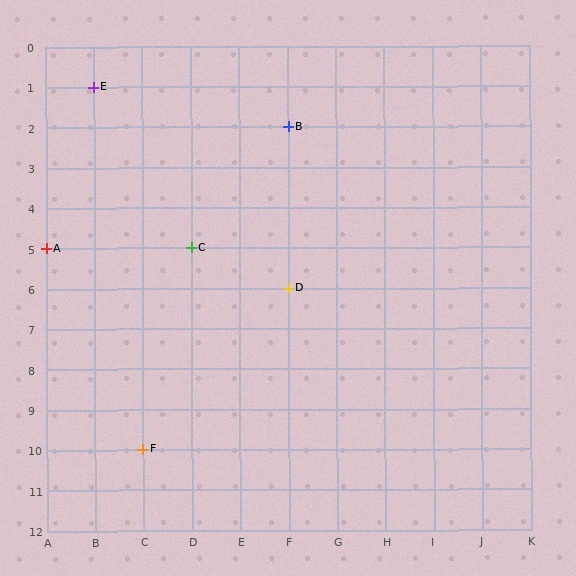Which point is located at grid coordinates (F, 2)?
Point B is at (F, 2).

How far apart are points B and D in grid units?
Points B and D are 4 rows apart.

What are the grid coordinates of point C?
Point C is at grid coordinates (D, 5).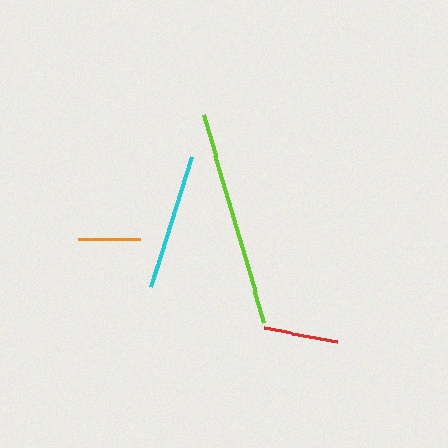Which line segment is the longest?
The lime line is the longest at approximately 217 pixels.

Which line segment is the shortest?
The orange line is the shortest at approximately 62 pixels.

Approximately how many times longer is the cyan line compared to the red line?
The cyan line is approximately 1.9 times the length of the red line.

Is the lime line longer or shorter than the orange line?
The lime line is longer than the orange line.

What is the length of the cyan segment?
The cyan segment is approximately 137 pixels long.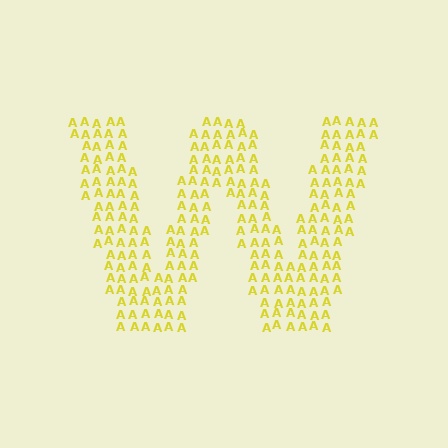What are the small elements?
The small elements are letter A's.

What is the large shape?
The large shape is the letter W.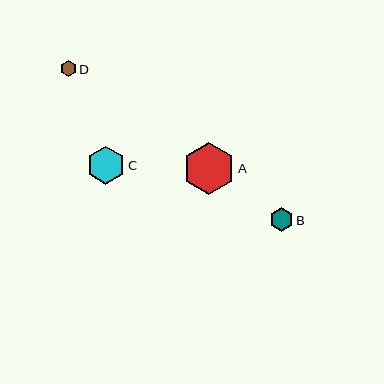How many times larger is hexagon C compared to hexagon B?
Hexagon C is approximately 1.6 times the size of hexagon B.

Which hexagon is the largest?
Hexagon A is the largest with a size of approximately 52 pixels.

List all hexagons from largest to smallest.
From largest to smallest: A, C, B, D.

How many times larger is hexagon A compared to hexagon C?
Hexagon A is approximately 1.4 times the size of hexagon C.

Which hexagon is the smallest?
Hexagon D is the smallest with a size of approximately 17 pixels.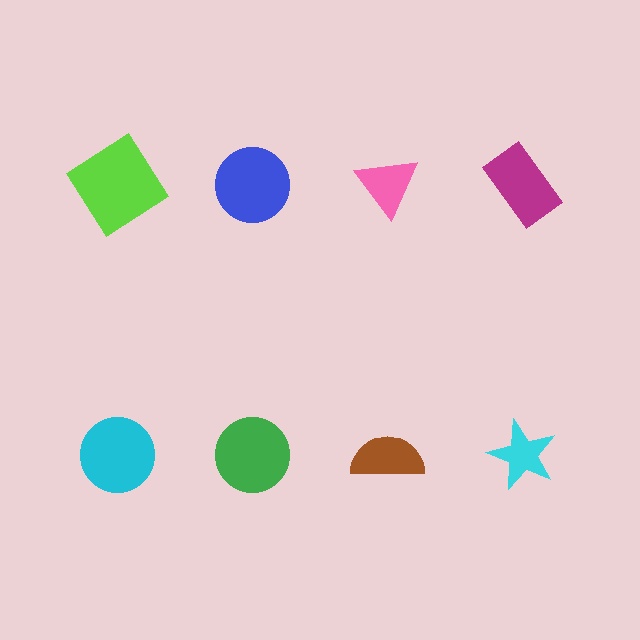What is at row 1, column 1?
A lime diamond.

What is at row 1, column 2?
A blue circle.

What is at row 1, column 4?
A magenta rectangle.